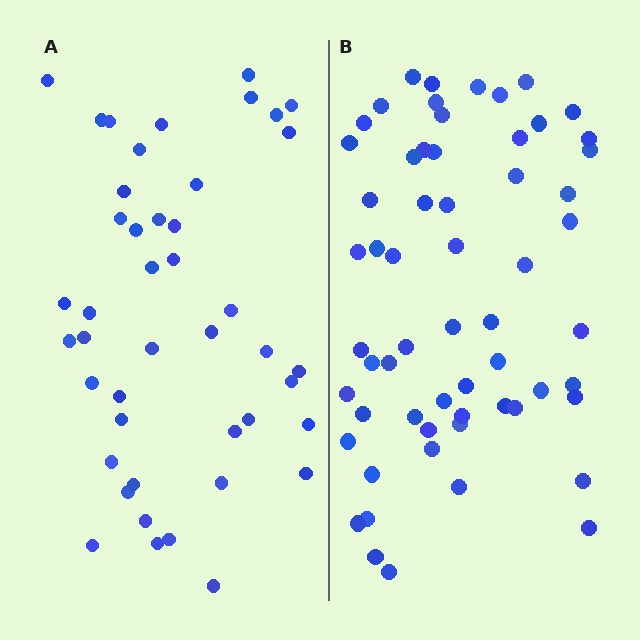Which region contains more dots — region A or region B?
Region B (the right region) has more dots.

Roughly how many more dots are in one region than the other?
Region B has approximately 15 more dots than region A.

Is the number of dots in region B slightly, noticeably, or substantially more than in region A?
Region B has noticeably more, but not dramatically so. The ratio is roughly 1.4 to 1.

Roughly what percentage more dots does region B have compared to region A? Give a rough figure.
About 35% more.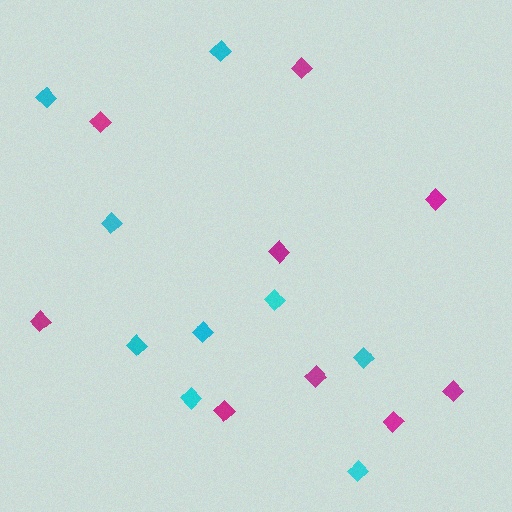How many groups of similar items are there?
There are 2 groups: one group of magenta diamonds (9) and one group of cyan diamonds (9).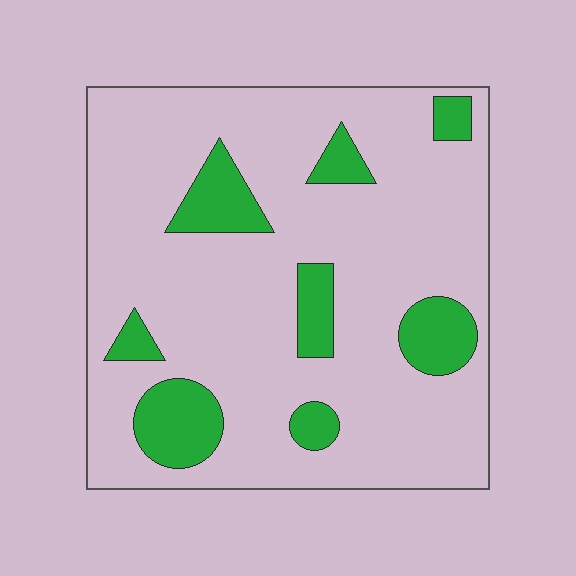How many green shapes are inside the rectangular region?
8.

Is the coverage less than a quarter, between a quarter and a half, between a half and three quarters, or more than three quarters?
Less than a quarter.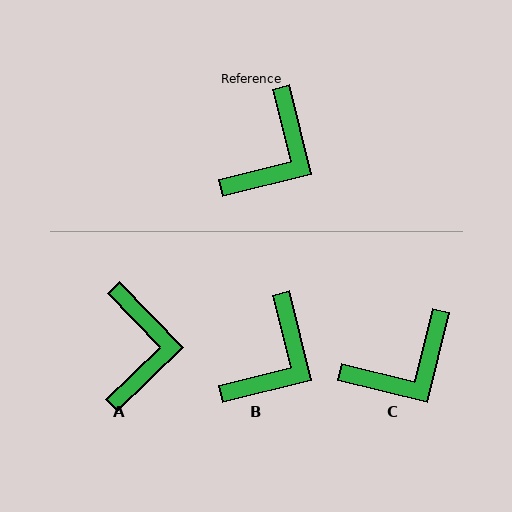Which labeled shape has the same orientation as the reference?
B.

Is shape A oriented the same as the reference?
No, it is off by about 30 degrees.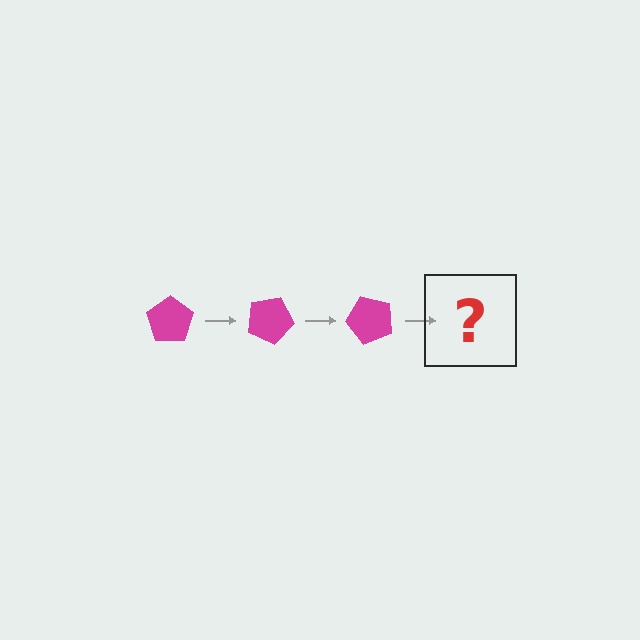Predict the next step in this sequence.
The next step is a magenta pentagon rotated 75 degrees.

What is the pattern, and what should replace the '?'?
The pattern is that the pentagon rotates 25 degrees each step. The '?' should be a magenta pentagon rotated 75 degrees.